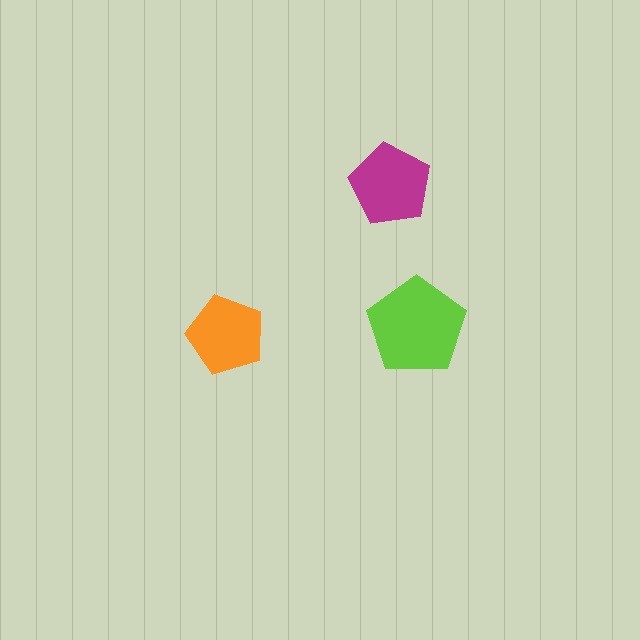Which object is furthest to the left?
The orange pentagon is leftmost.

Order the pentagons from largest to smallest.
the lime one, the magenta one, the orange one.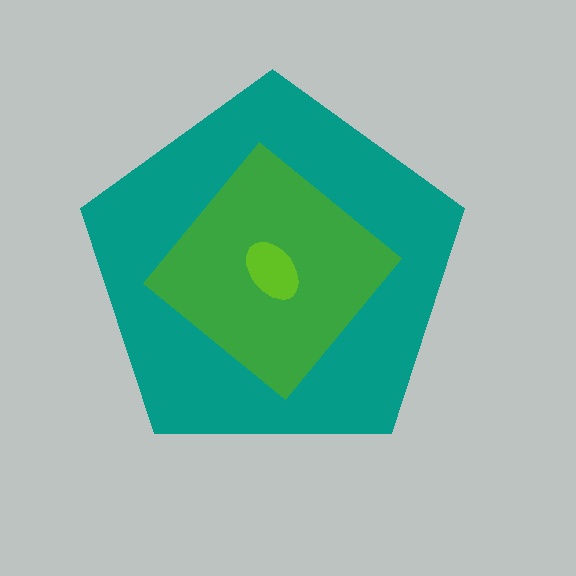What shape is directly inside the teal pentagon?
The green diamond.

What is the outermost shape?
The teal pentagon.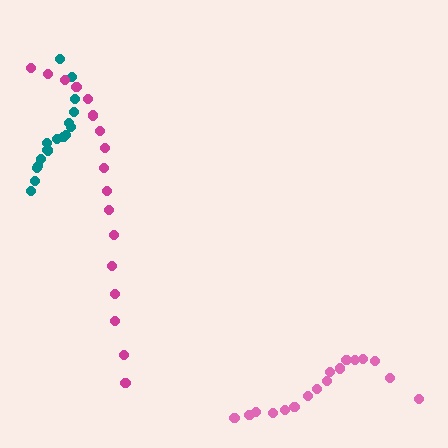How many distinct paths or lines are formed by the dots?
There are 3 distinct paths.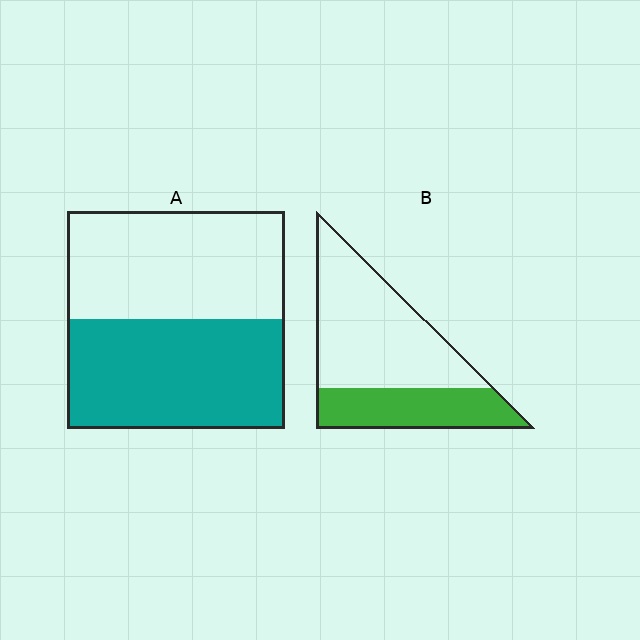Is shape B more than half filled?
No.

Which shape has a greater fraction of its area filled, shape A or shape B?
Shape A.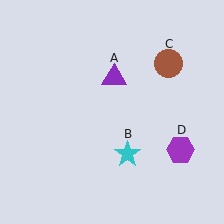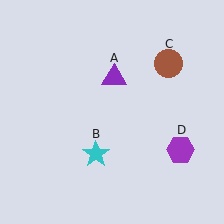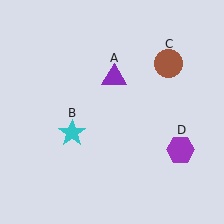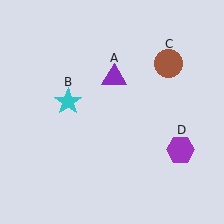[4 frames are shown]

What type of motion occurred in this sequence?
The cyan star (object B) rotated clockwise around the center of the scene.